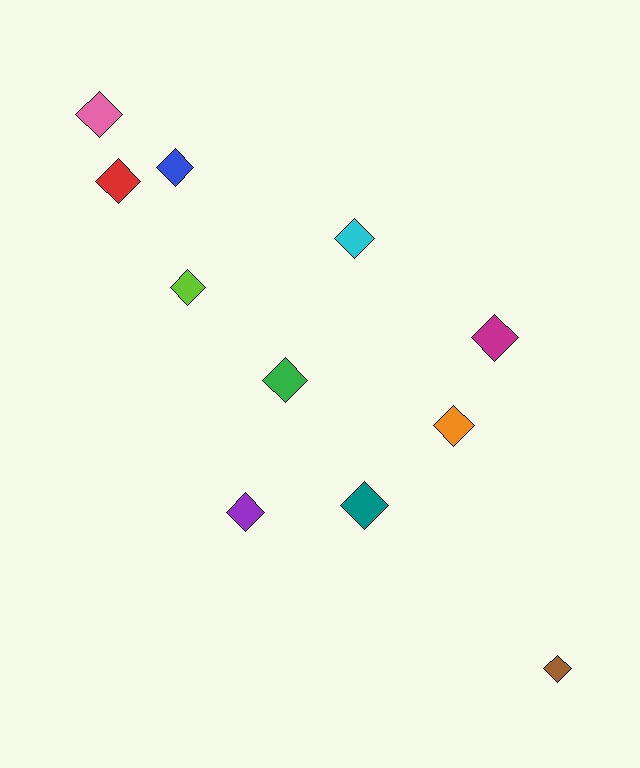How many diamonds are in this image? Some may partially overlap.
There are 11 diamonds.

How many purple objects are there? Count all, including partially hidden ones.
There is 1 purple object.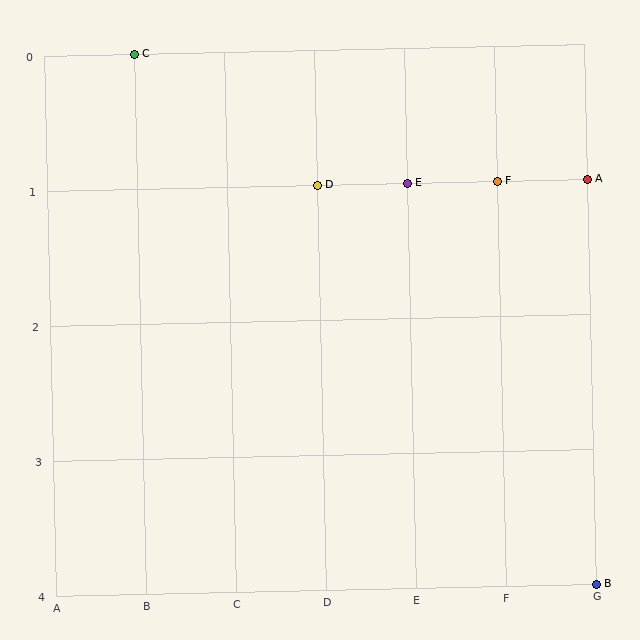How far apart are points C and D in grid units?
Points C and D are 2 columns and 1 row apart (about 2.2 grid units diagonally).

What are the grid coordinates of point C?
Point C is at grid coordinates (B, 0).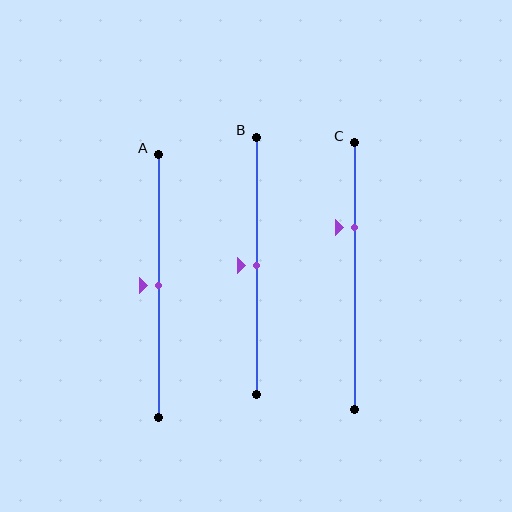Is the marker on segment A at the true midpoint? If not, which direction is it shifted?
Yes, the marker on segment A is at the true midpoint.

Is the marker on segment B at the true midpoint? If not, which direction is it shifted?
Yes, the marker on segment B is at the true midpoint.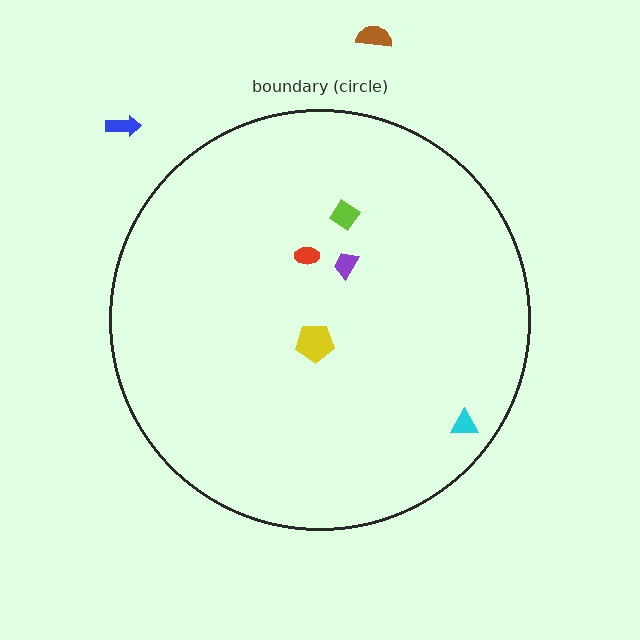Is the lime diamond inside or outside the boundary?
Inside.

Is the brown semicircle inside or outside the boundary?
Outside.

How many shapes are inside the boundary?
5 inside, 2 outside.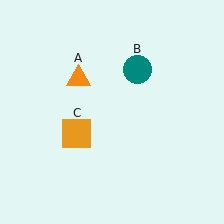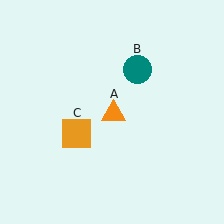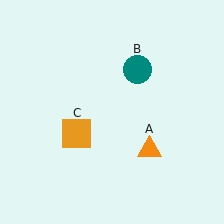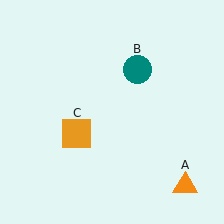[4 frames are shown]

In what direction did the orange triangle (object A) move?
The orange triangle (object A) moved down and to the right.